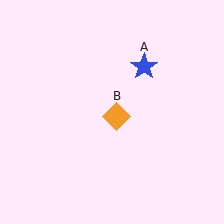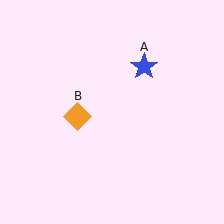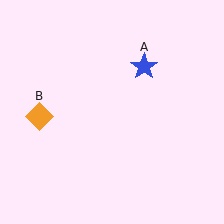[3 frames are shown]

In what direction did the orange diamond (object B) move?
The orange diamond (object B) moved left.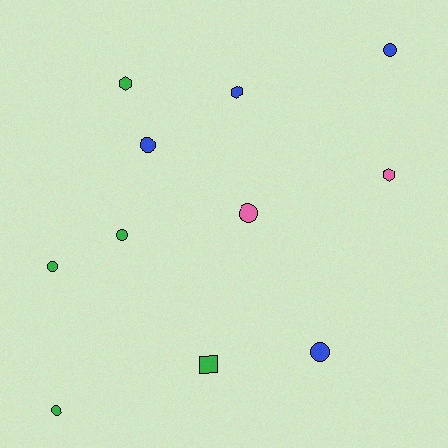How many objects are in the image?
There are 11 objects.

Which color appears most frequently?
Green, with 5 objects.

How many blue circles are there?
There are 3 blue circles.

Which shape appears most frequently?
Circle, with 7 objects.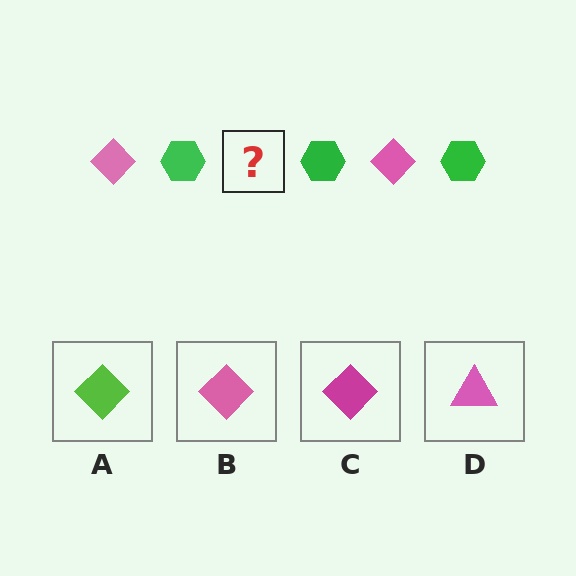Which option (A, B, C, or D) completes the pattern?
B.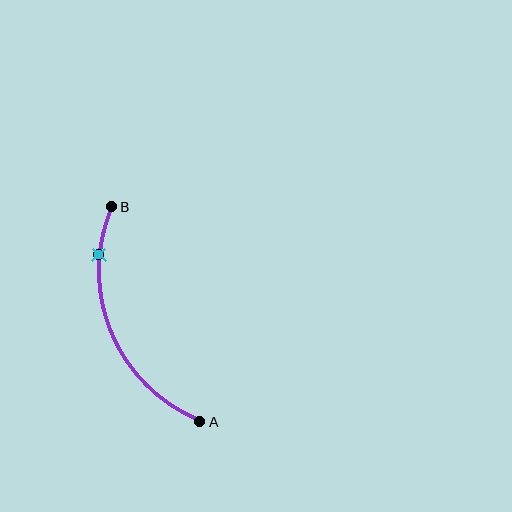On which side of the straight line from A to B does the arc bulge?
The arc bulges to the left of the straight line connecting A and B.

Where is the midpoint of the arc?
The arc midpoint is the point on the curve farthest from the straight line joining A and B. It sits to the left of that line.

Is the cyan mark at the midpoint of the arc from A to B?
No. The cyan mark lies on the arc but is closer to endpoint B. The arc midpoint would be at the point on the curve equidistant along the arc from both A and B.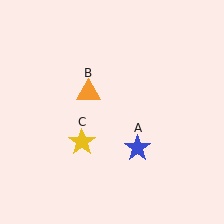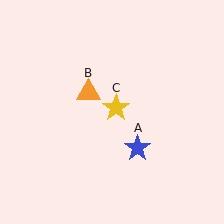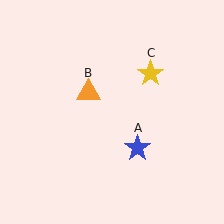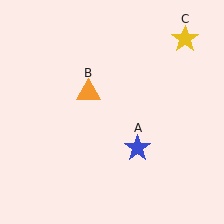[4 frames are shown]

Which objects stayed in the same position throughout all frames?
Blue star (object A) and orange triangle (object B) remained stationary.